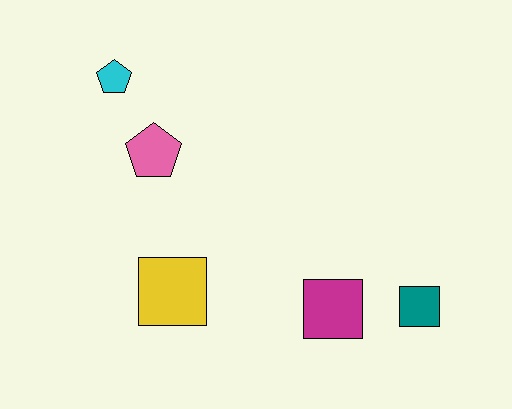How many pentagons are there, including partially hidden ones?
There are 2 pentagons.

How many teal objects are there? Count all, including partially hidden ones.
There is 1 teal object.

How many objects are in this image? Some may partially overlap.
There are 5 objects.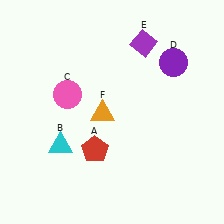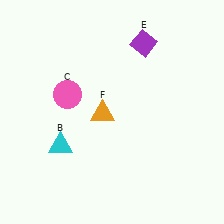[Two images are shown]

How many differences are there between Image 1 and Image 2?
There are 2 differences between the two images.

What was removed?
The purple circle (D), the red pentagon (A) were removed in Image 2.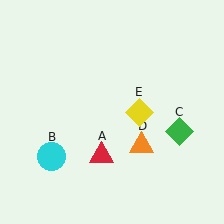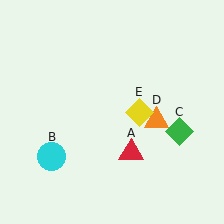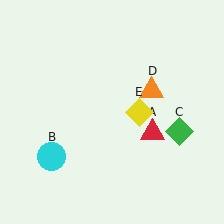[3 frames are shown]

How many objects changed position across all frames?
2 objects changed position: red triangle (object A), orange triangle (object D).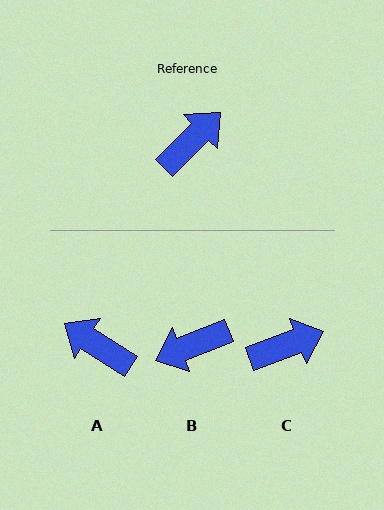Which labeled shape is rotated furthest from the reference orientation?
B, about 157 degrees away.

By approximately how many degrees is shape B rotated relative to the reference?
Approximately 157 degrees counter-clockwise.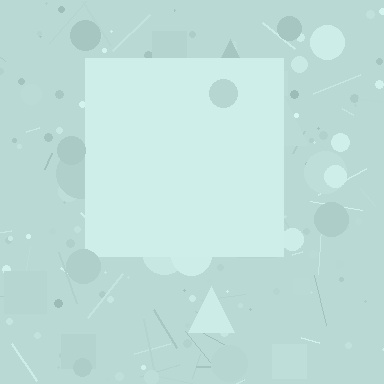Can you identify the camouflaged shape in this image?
The camouflaged shape is a square.